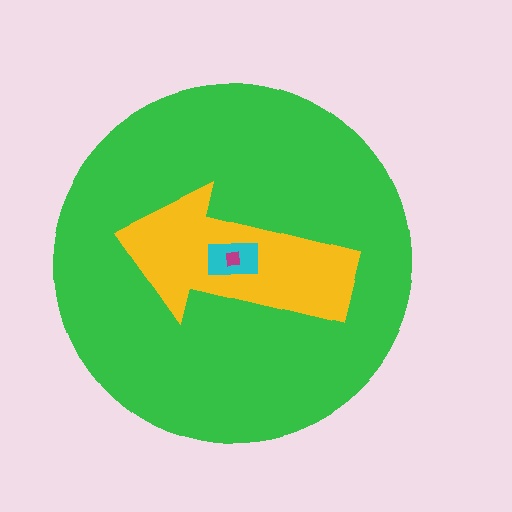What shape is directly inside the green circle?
The yellow arrow.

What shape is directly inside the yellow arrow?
The cyan rectangle.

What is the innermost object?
The magenta square.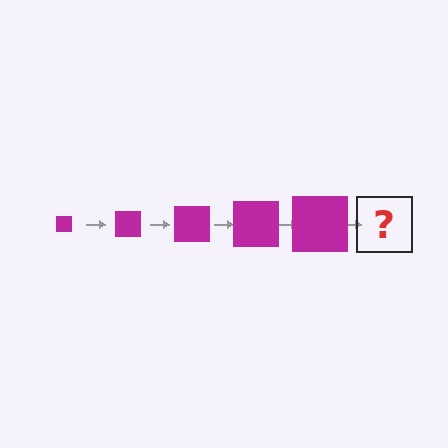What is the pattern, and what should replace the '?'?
The pattern is that the square gets progressively larger each step. The '?' should be a magenta square, larger than the previous one.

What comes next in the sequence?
The next element should be a magenta square, larger than the previous one.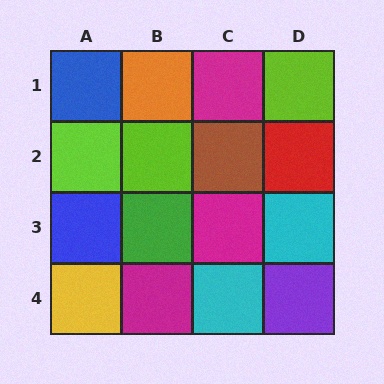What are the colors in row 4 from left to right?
Yellow, magenta, cyan, purple.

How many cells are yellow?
1 cell is yellow.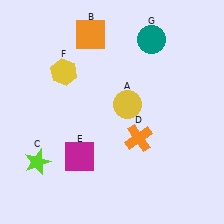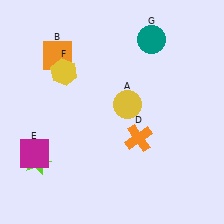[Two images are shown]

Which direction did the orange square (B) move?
The orange square (B) moved left.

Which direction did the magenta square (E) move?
The magenta square (E) moved left.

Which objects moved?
The objects that moved are: the orange square (B), the magenta square (E).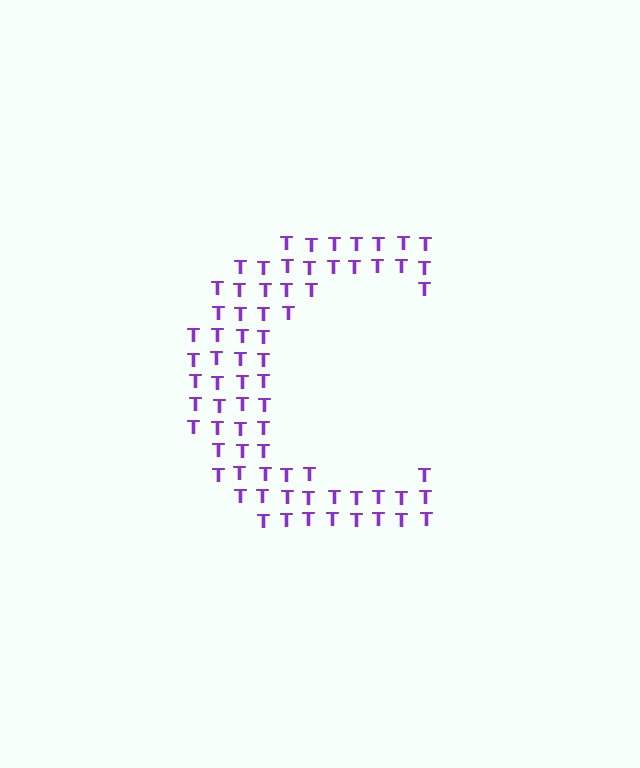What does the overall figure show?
The overall figure shows the letter C.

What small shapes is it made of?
It is made of small letter T's.